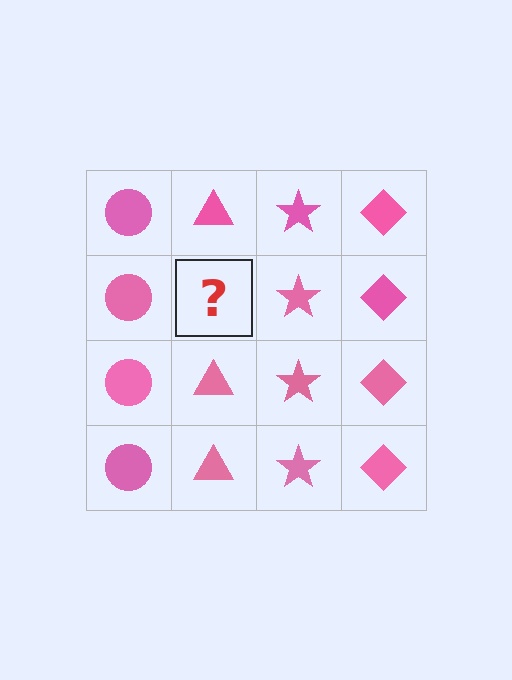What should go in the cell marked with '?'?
The missing cell should contain a pink triangle.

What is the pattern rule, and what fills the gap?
The rule is that each column has a consistent shape. The gap should be filled with a pink triangle.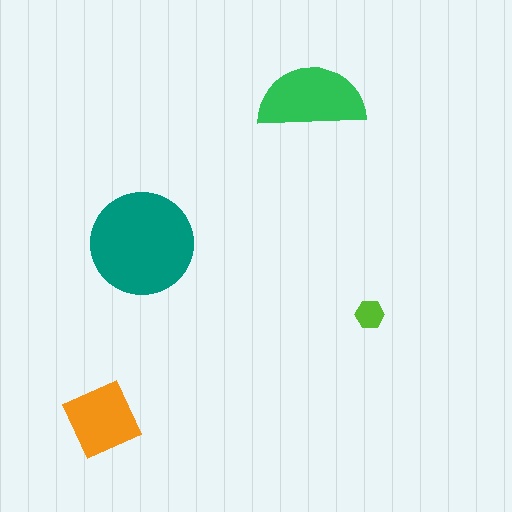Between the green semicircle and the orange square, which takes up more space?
The green semicircle.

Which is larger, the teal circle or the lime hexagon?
The teal circle.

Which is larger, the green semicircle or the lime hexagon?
The green semicircle.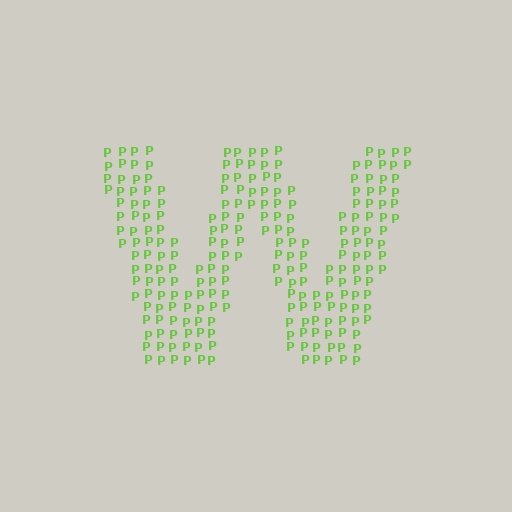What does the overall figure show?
The overall figure shows the letter W.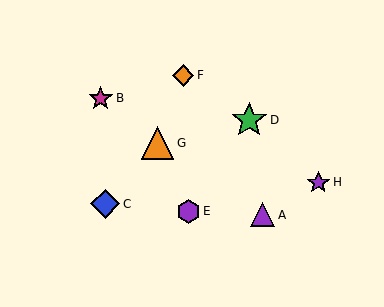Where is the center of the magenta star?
The center of the magenta star is at (101, 98).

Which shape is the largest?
The green star (labeled D) is the largest.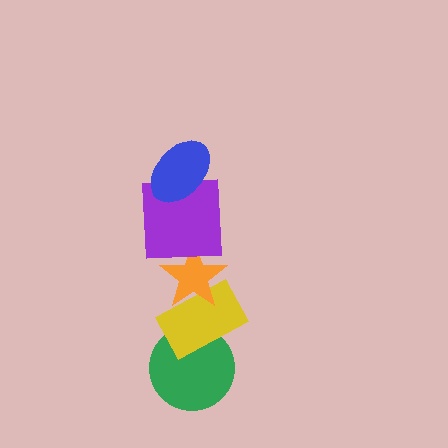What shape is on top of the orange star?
The purple square is on top of the orange star.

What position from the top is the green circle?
The green circle is 5th from the top.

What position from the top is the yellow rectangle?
The yellow rectangle is 4th from the top.